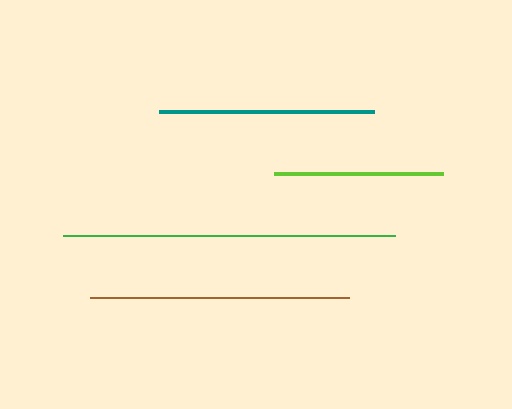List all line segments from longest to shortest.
From longest to shortest: green, brown, teal, lime.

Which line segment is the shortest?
The lime line is the shortest at approximately 170 pixels.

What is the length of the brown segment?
The brown segment is approximately 260 pixels long.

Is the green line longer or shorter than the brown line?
The green line is longer than the brown line.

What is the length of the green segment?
The green segment is approximately 333 pixels long.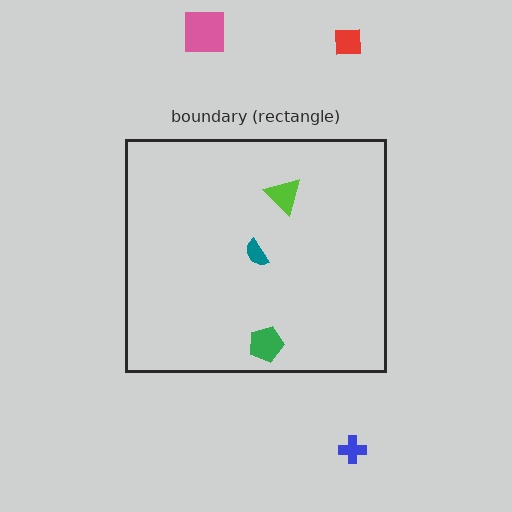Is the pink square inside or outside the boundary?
Outside.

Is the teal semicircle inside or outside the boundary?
Inside.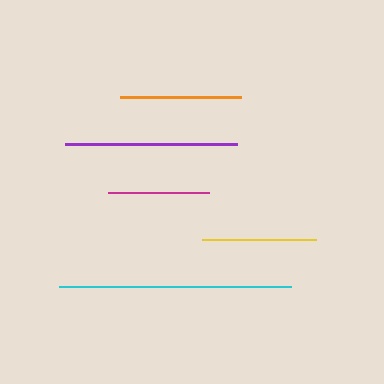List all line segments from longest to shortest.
From longest to shortest: cyan, purple, orange, yellow, magenta.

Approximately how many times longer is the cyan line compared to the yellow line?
The cyan line is approximately 2.0 times the length of the yellow line.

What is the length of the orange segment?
The orange segment is approximately 120 pixels long.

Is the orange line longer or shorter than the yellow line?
The orange line is longer than the yellow line.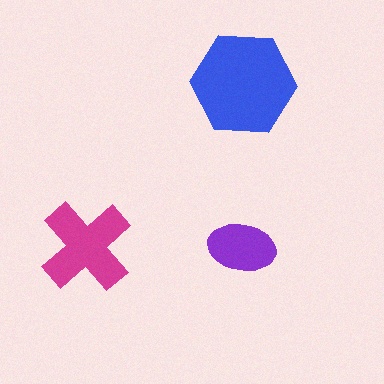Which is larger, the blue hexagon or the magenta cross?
The blue hexagon.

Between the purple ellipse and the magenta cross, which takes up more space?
The magenta cross.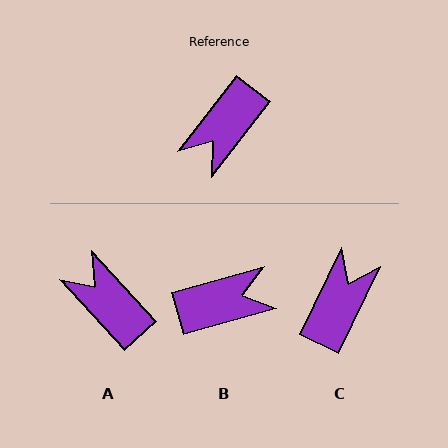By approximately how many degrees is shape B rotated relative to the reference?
Approximately 144 degrees counter-clockwise.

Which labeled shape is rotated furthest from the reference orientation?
C, about 168 degrees away.